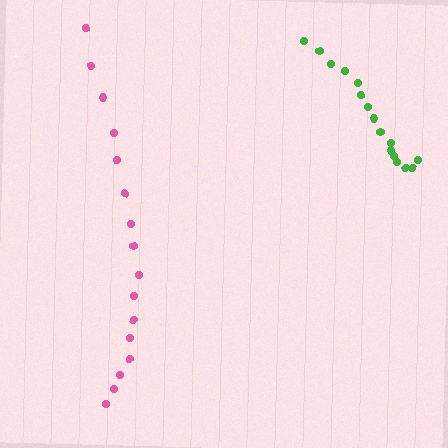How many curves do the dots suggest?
There are 2 distinct paths.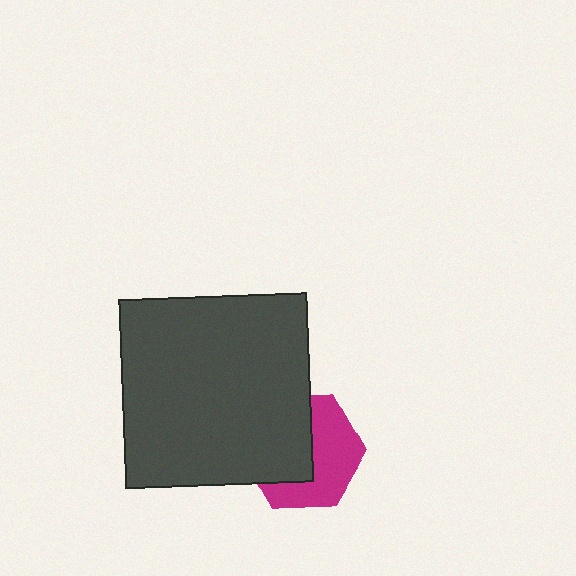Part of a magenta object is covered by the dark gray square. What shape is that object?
It is a hexagon.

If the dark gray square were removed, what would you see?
You would see the complete magenta hexagon.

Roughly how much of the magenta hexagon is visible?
About half of it is visible (roughly 50%).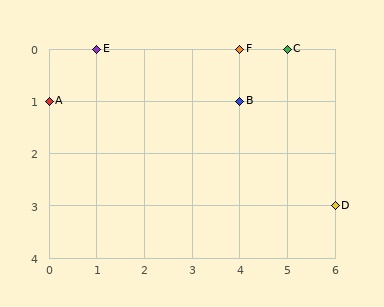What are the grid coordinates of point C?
Point C is at grid coordinates (5, 0).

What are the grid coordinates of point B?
Point B is at grid coordinates (4, 1).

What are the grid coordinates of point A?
Point A is at grid coordinates (0, 1).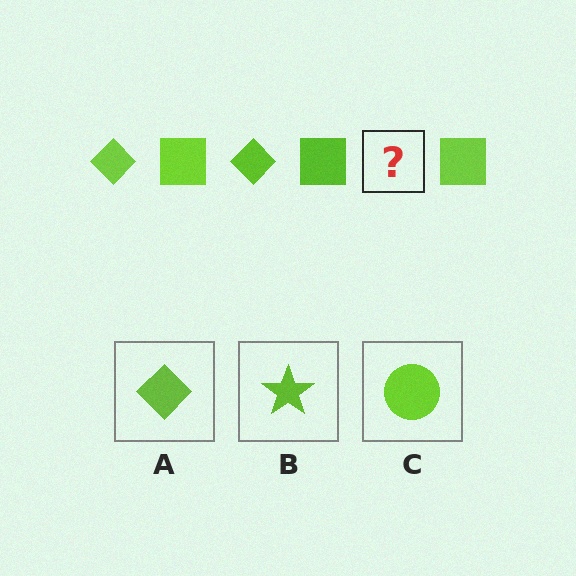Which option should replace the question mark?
Option A.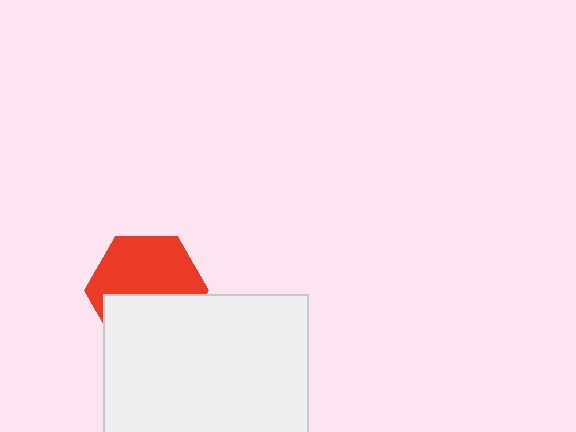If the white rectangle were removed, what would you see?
You would see the complete red hexagon.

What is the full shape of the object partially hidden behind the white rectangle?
The partially hidden object is a red hexagon.